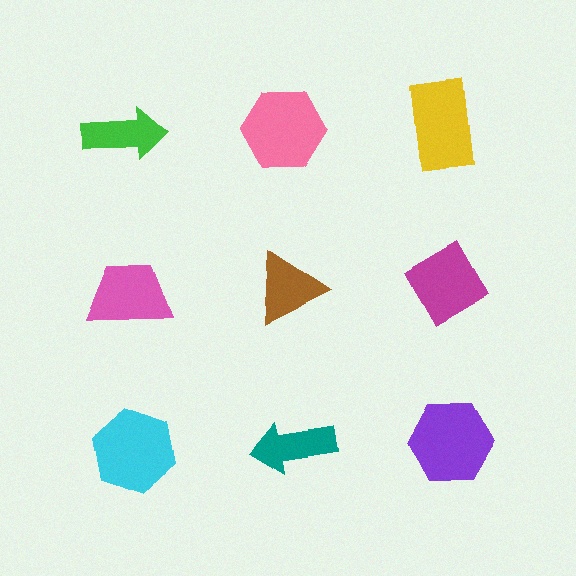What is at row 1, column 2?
A pink hexagon.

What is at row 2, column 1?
A pink trapezoid.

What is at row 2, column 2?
A brown triangle.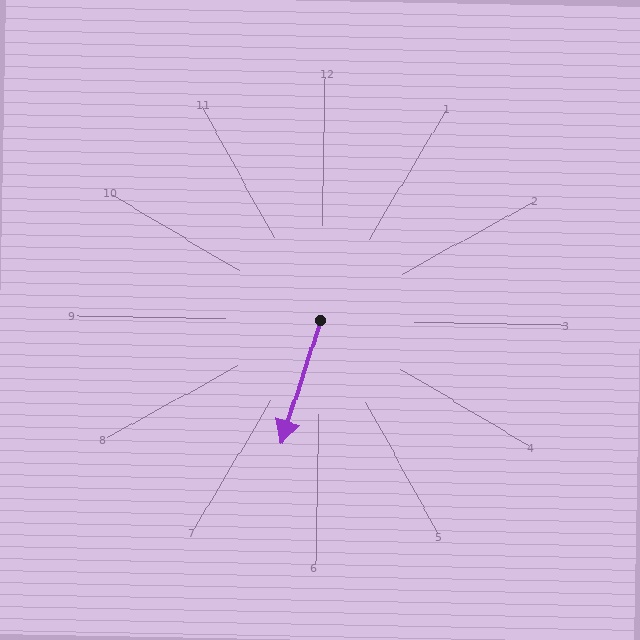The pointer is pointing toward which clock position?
Roughly 7 o'clock.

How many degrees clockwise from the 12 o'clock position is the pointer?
Approximately 197 degrees.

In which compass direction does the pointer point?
South.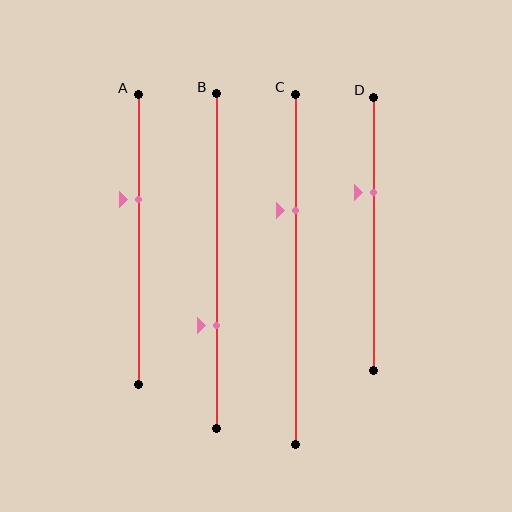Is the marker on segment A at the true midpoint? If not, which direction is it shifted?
No, the marker on segment A is shifted upward by about 14% of the segment length.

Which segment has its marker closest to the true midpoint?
Segment A has its marker closest to the true midpoint.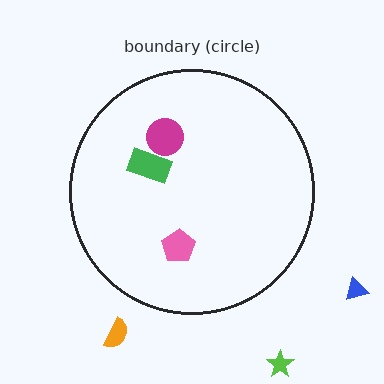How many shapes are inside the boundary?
3 inside, 3 outside.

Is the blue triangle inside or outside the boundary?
Outside.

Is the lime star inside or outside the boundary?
Outside.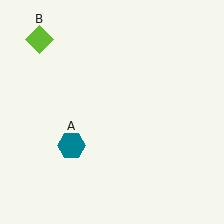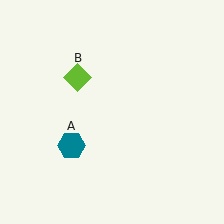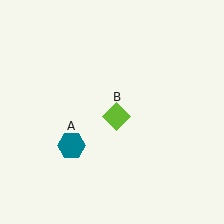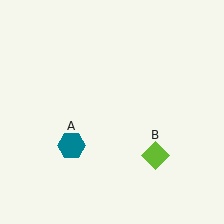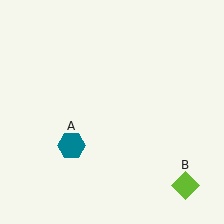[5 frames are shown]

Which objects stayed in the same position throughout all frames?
Teal hexagon (object A) remained stationary.